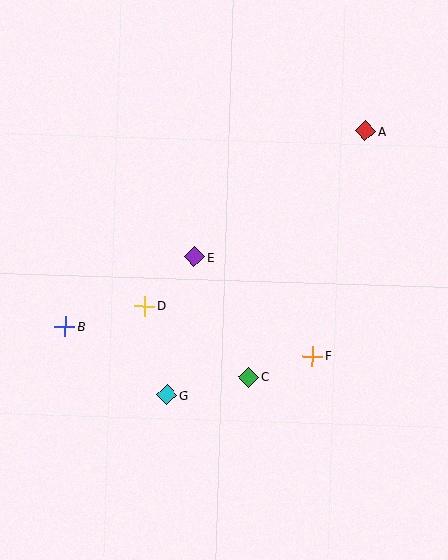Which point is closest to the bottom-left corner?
Point G is closest to the bottom-left corner.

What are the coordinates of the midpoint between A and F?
The midpoint between A and F is at (339, 243).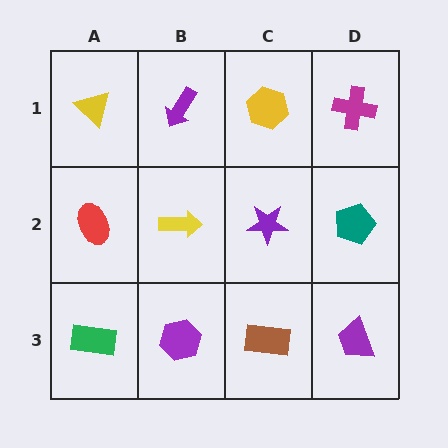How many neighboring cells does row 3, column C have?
3.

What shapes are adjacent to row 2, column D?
A magenta cross (row 1, column D), a purple trapezoid (row 3, column D), a purple star (row 2, column C).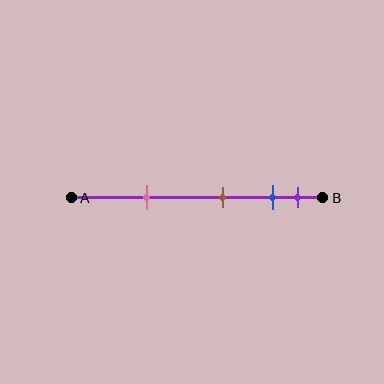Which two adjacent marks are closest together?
The blue and purple marks are the closest adjacent pair.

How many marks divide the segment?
There are 4 marks dividing the segment.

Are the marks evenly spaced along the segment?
No, the marks are not evenly spaced.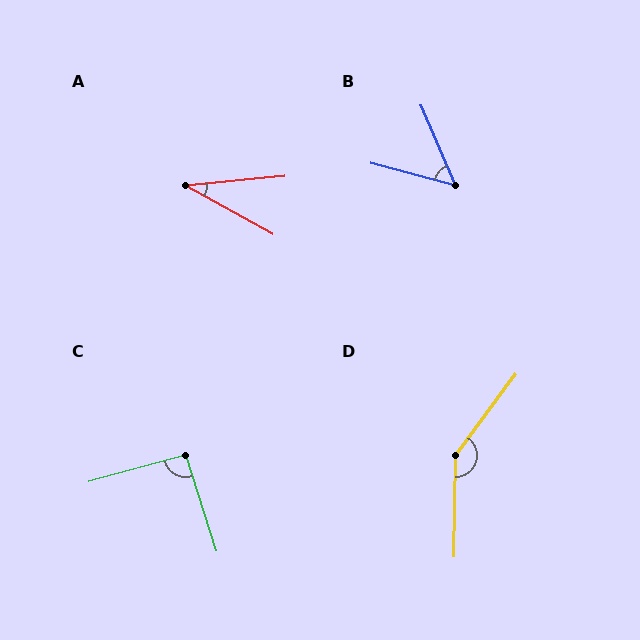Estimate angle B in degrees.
Approximately 52 degrees.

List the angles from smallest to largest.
A (34°), B (52°), C (92°), D (144°).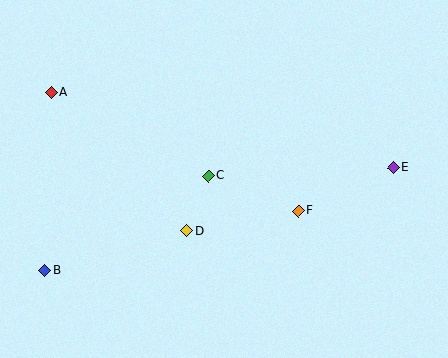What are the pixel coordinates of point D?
Point D is at (187, 231).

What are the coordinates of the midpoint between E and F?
The midpoint between E and F is at (346, 189).